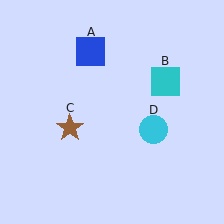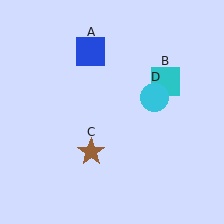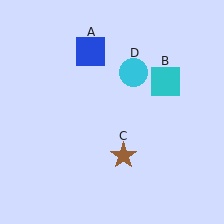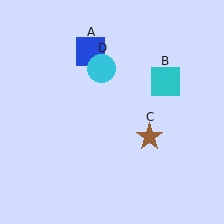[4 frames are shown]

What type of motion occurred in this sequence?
The brown star (object C), cyan circle (object D) rotated counterclockwise around the center of the scene.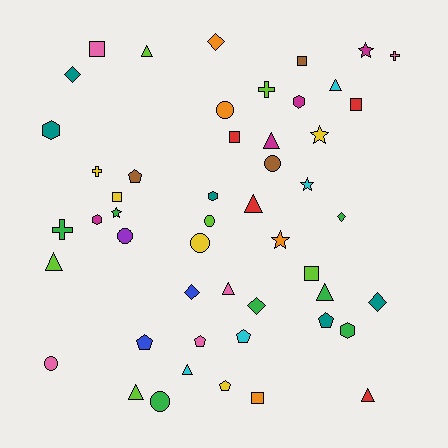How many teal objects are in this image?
There are 5 teal objects.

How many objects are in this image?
There are 50 objects.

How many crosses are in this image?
There are 4 crosses.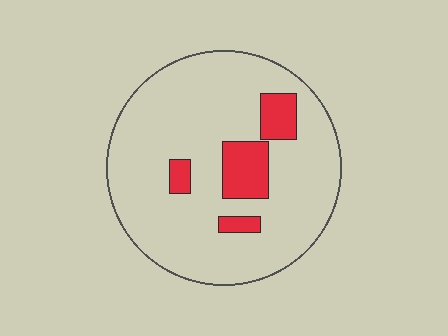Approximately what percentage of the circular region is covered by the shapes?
Approximately 15%.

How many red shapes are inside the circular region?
4.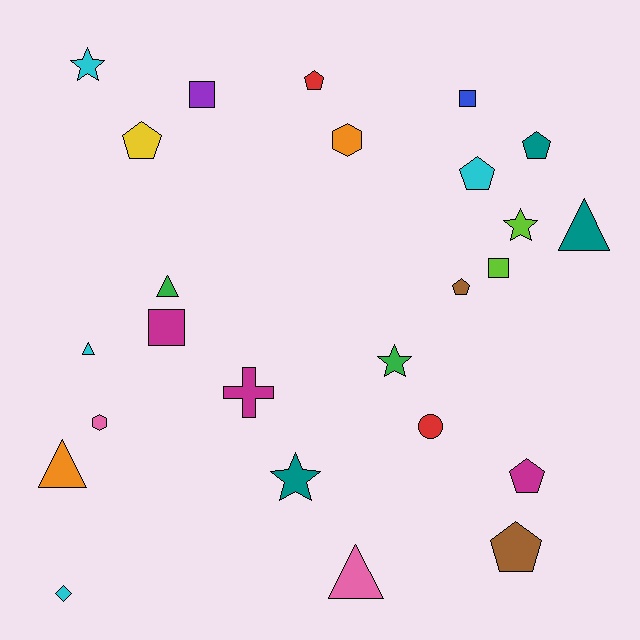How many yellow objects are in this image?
There is 1 yellow object.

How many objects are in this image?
There are 25 objects.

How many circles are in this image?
There is 1 circle.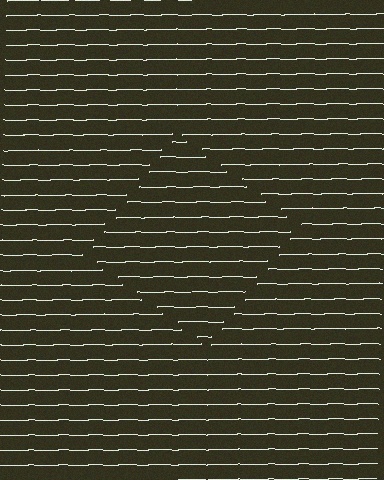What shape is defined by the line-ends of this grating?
An illusory square. The interior of the shape contains the same grating, shifted by half a period — the contour is defined by the phase discontinuity where line-ends from the inner and outer gratings abut.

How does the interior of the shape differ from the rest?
The interior of the shape contains the same grating, shifted by half a period — the contour is defined by the phase discontinuity where line-ends from the inner and outer gratings abut.